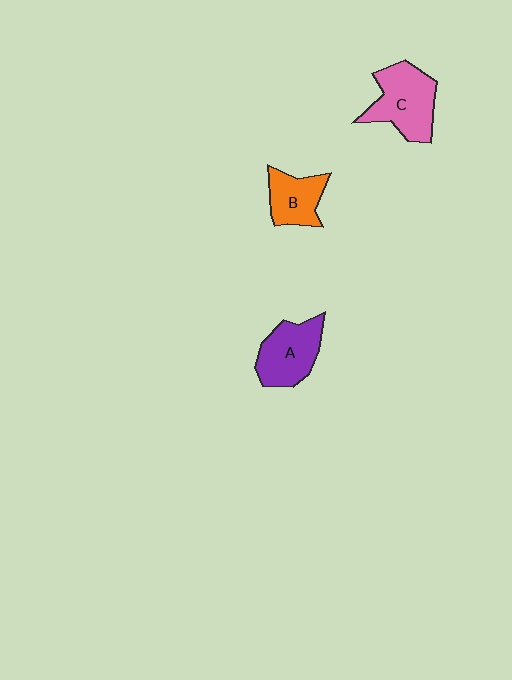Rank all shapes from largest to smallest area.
From largest to smallest: C (pink), A (purple), B (orange).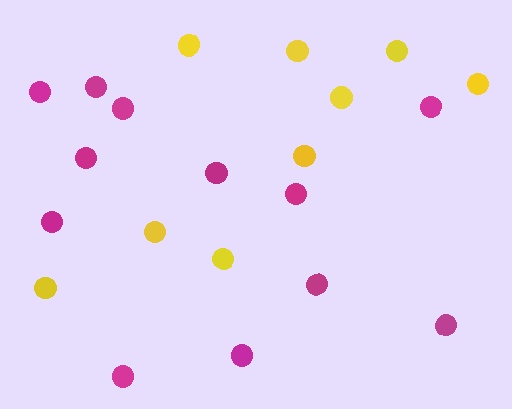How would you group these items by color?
There are 2 groups: one group of yellow circles (9) and one group of magenta circles (12).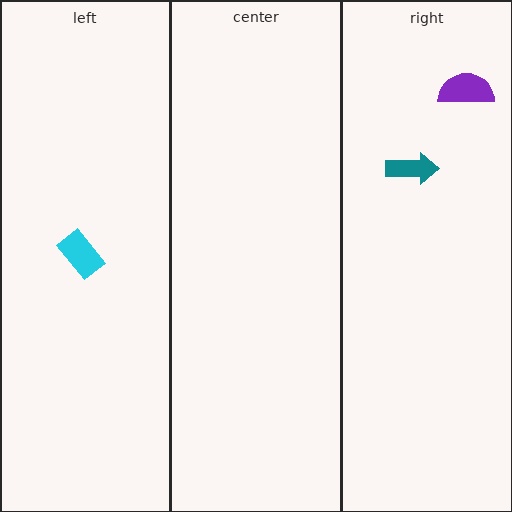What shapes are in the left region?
The cyan rectangle.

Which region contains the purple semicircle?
The right region.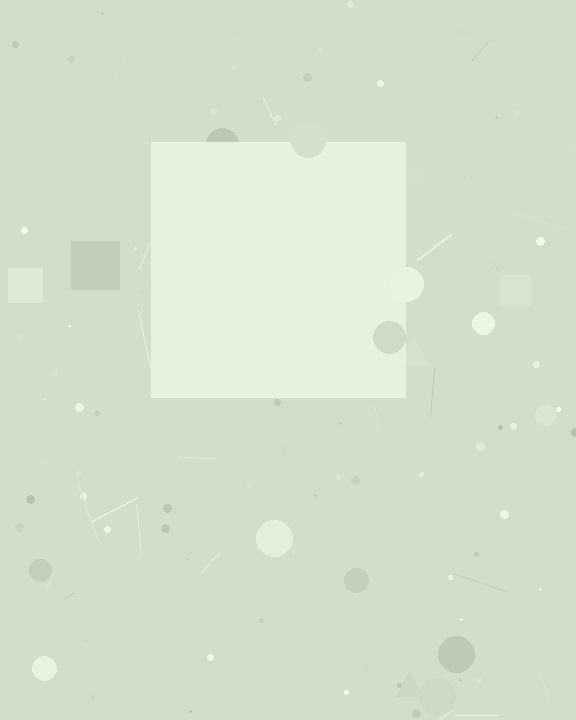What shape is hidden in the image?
A square is hidden in the image.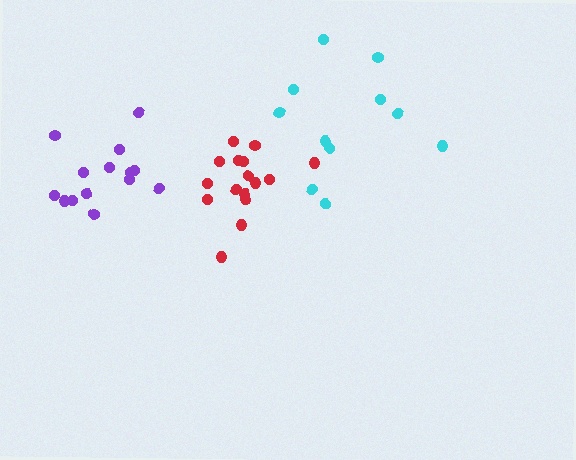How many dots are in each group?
Group 1: 11 dots, Group 2: 16 dots, Group 3: 14 dots (41 total).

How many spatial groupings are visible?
There are 3 spatial groupings.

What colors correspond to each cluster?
The clusters are colored: cyan, red, purple.